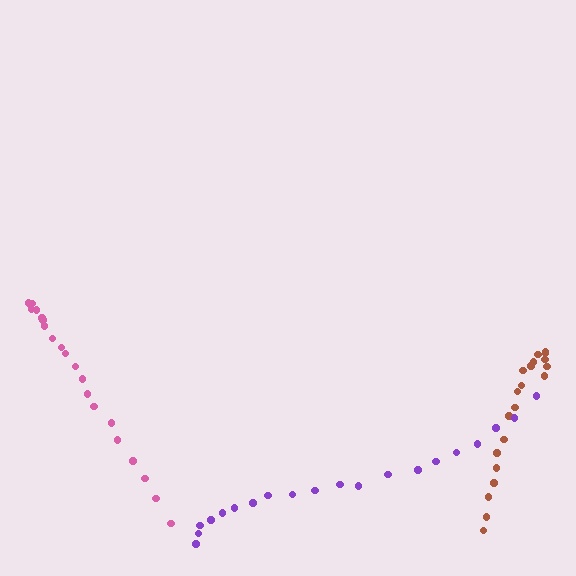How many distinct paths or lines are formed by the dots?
There are 3 distinct paths.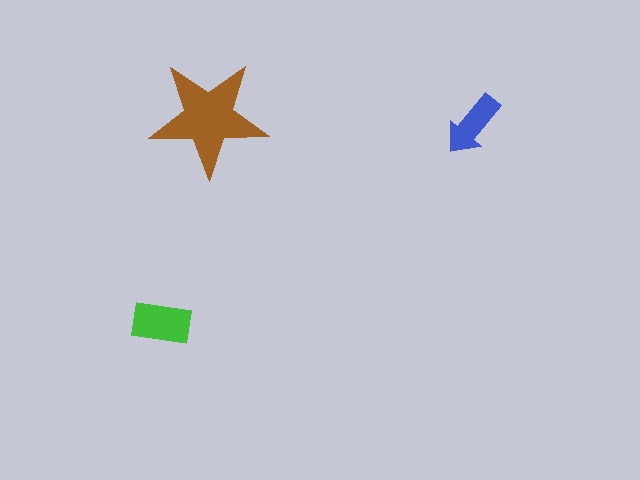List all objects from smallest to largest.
The blue arrow, the green rectangle, the brown star.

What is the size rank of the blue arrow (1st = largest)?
3rd.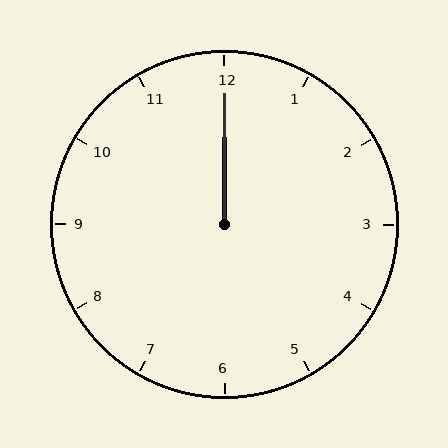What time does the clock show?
12:00.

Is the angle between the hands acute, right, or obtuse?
It is acute.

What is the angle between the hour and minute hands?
Approximately 0 degrees.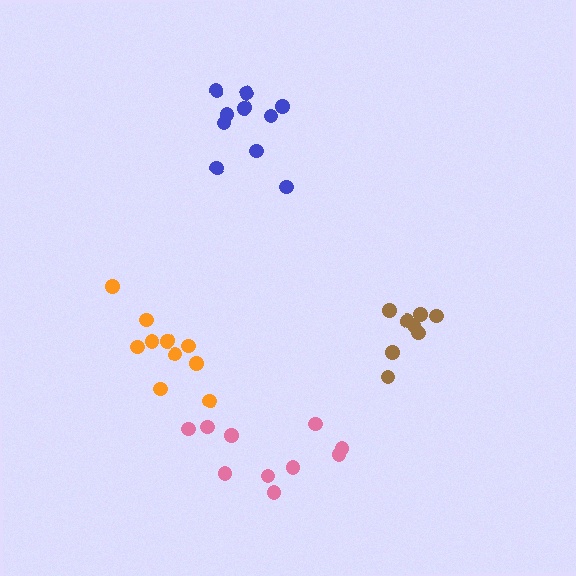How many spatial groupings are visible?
There are 4 spatial groupings.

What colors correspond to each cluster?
The clusters are colored: blue, brown, orange, pink.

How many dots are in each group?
Group 1: 10 dots, Group 2: 8 dots, Group 3: 10 dots, Group 4: 10 dots (38 total).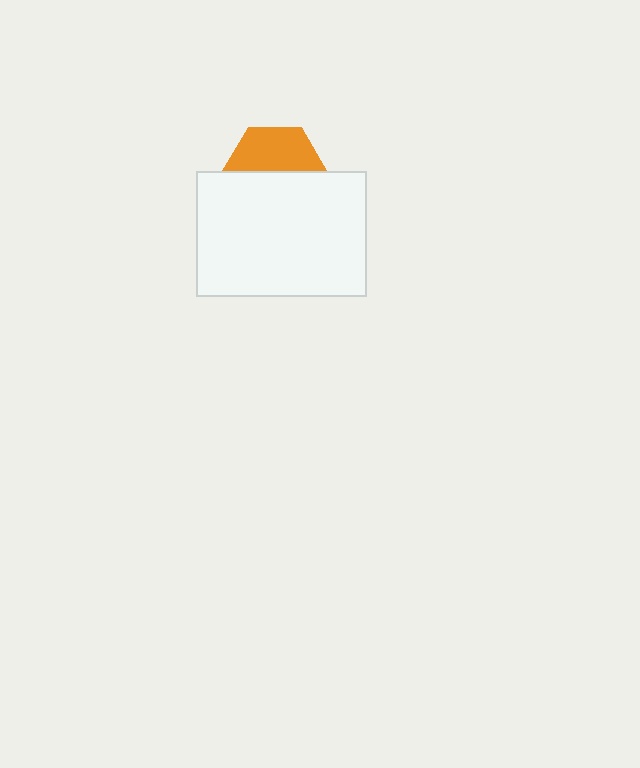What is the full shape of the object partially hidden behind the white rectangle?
The partially hidden object is an orange hexagon.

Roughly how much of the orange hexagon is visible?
About half of it is visible (roughly 48%).